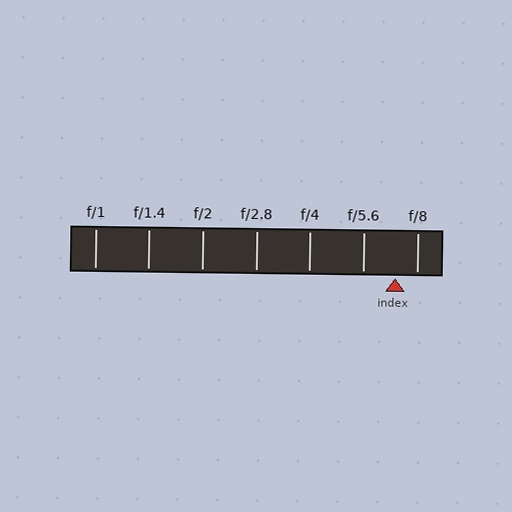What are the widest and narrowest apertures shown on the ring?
The widest aperture shown is f/1 and the narrowest is f/8.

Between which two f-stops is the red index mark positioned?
The index mark is between f/5.6 and f/8.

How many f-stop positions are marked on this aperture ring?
There are 7 f-stop positions marked.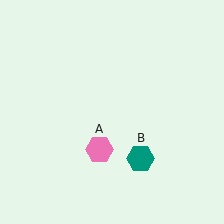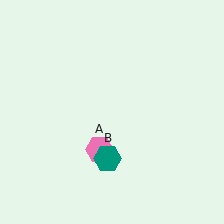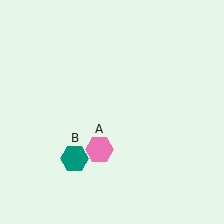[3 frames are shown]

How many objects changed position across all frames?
1 object changed position: teal hexagon (object B).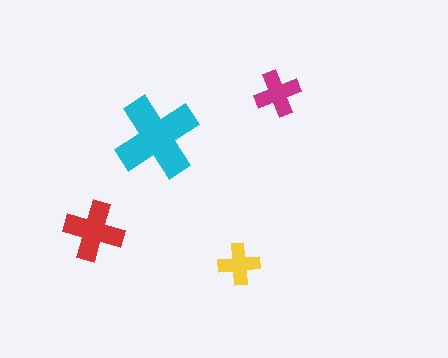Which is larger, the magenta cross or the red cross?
The red one.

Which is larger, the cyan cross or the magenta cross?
The cyan one.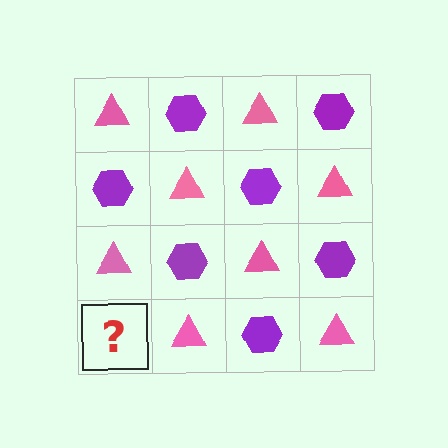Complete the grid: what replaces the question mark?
The question mark should be replaced with a purple hexagon.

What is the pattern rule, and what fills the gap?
The rule is that it alternates pink triangle and purple hexagon in a checkerboard pattern. The gap should be filled with a purple hexagon.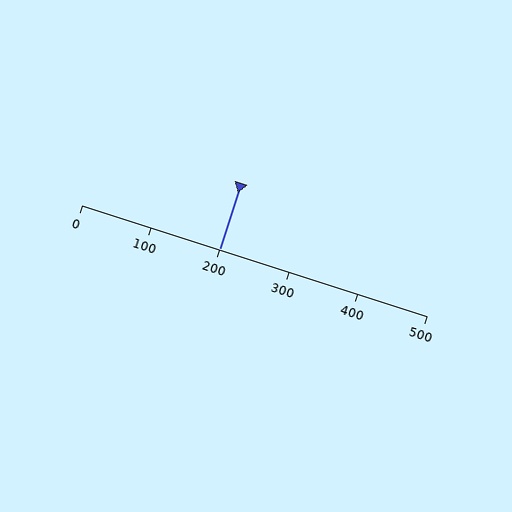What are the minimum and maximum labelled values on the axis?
The axis runs from 0 to 500.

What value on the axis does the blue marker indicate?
The marker indicates approximately 200.